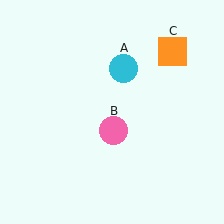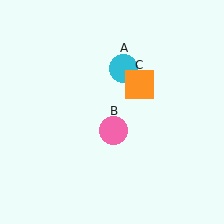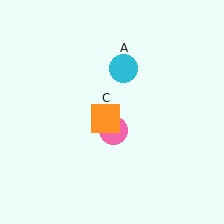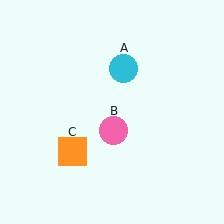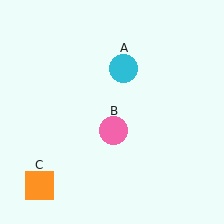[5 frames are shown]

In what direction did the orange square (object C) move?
The orange square (object C) moved down and to the left.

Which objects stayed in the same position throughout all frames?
Cyan circle (object A) and pink circle (object B) remained stationary.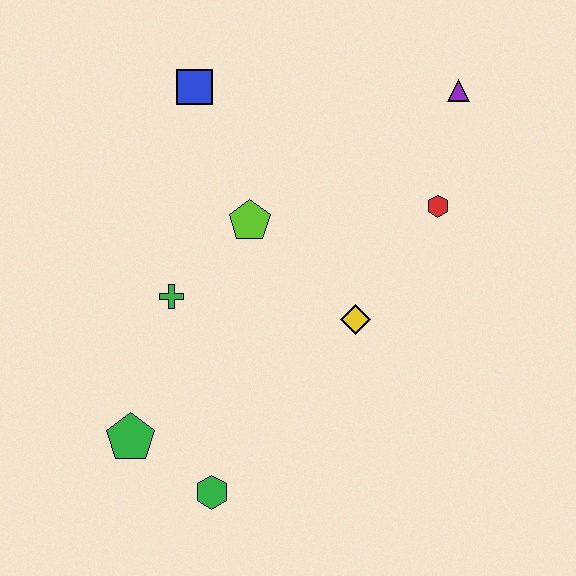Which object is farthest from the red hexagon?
The green pentagon is farthest from the red hexagon.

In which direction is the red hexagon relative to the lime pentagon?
The red hexagon is to the right of the lime pentagon.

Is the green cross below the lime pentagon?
Yes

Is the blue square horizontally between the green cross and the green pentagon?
No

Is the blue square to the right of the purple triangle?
No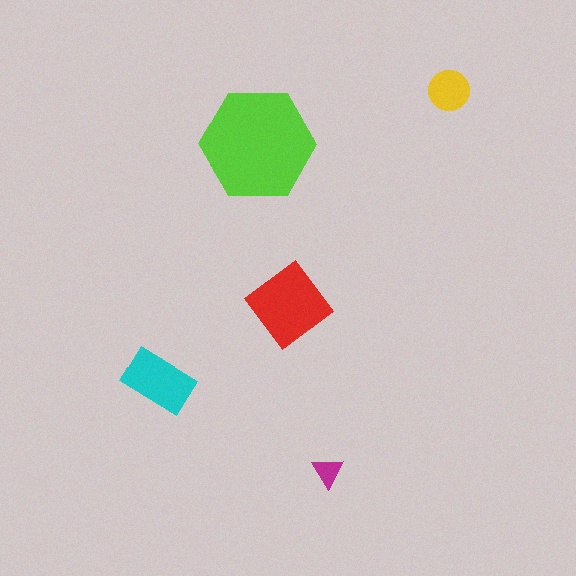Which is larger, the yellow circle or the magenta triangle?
The yellow circle.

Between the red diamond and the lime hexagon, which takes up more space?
The lime hexagon.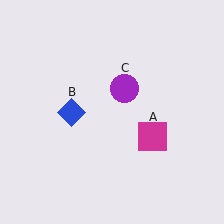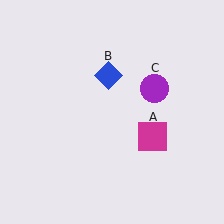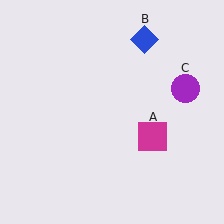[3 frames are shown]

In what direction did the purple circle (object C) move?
The purple circle (object C) moved right.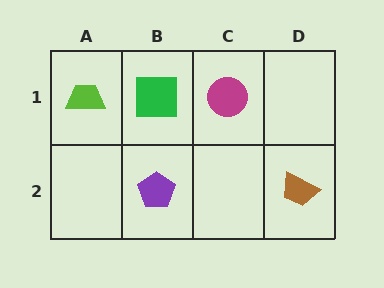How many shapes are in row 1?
3 shapes.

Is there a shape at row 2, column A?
No, that cell is empty.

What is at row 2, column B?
A purple pentagon.